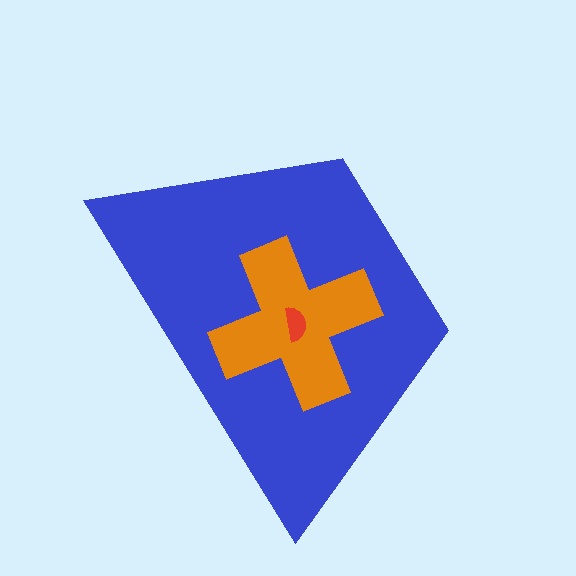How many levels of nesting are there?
3.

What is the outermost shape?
The blue trapezoid.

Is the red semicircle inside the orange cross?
Yes.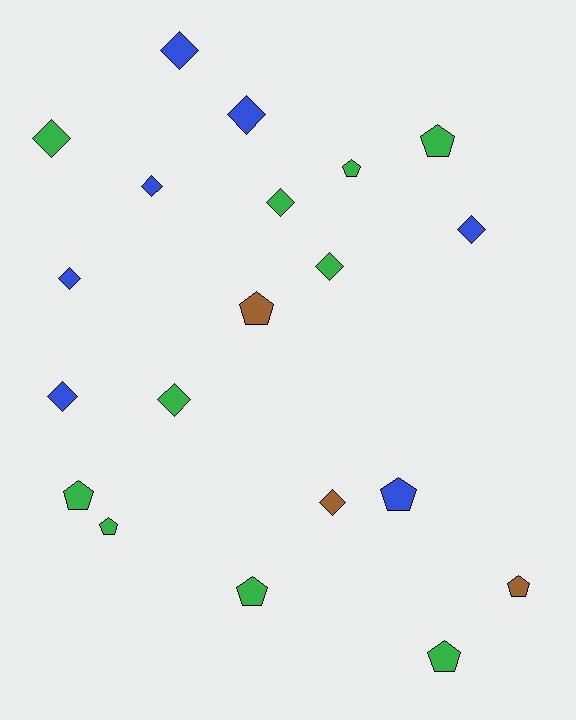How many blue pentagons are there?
There is 1 blue pentagon.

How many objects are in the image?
There are 20 objects.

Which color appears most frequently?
Green, with 10 objects.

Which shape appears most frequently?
Diamond, with 11 objects.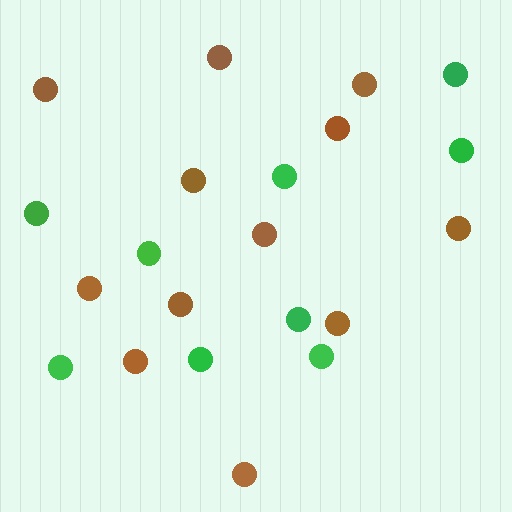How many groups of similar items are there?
There are 2 groups: one group of brown circles (12) and one group of green circles (9).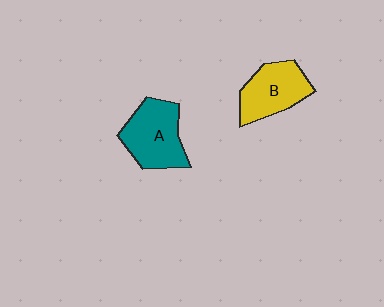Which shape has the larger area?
Shape A (teal).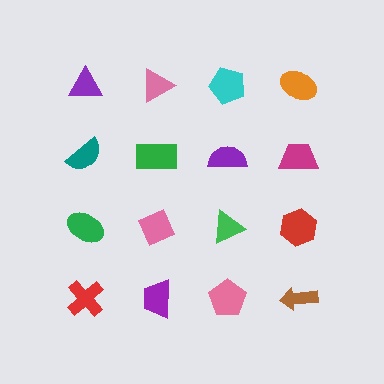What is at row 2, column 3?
A purple semicircle.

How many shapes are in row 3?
4 shapes.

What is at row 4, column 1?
A red cross.